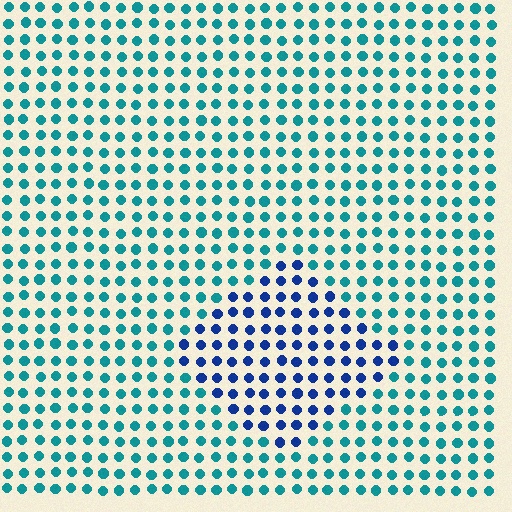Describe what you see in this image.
The image is filled with small teal elements in a uniform arrangement. A diamond-shaped region is visible where the elements are tinted to a slightly different hue, forming a subtle color boundary.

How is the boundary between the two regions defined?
The boundary is defined purely by a slight shift in hue (about 43 degrees). Spacing, size, and orientation are identical on both sides.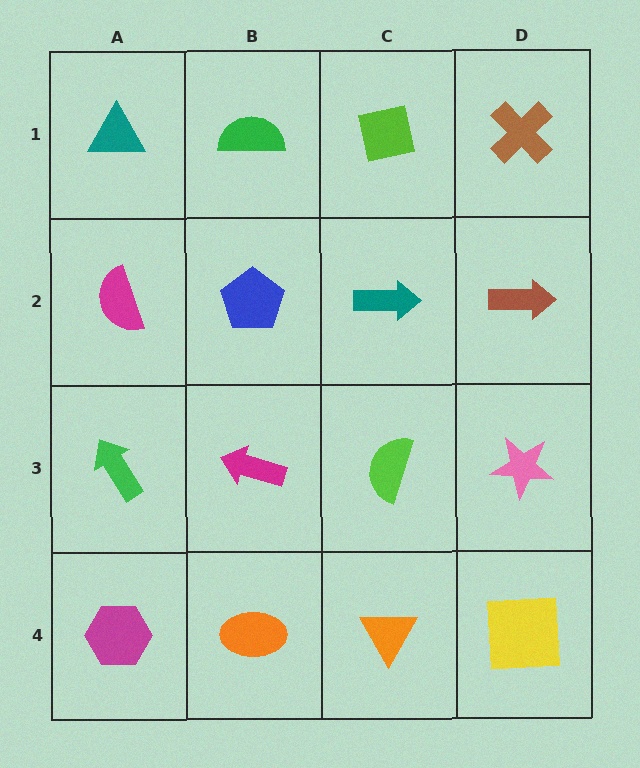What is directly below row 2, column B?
A magenta arrow.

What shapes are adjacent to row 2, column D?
A brown cross (row 1, column D), a pink star (row 3, column D), a teal arrow (row 2, column C).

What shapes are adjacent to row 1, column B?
A blue pentagon (row 2, column B), a teal triangle (row 1, column A), a lime square (row 1, column C).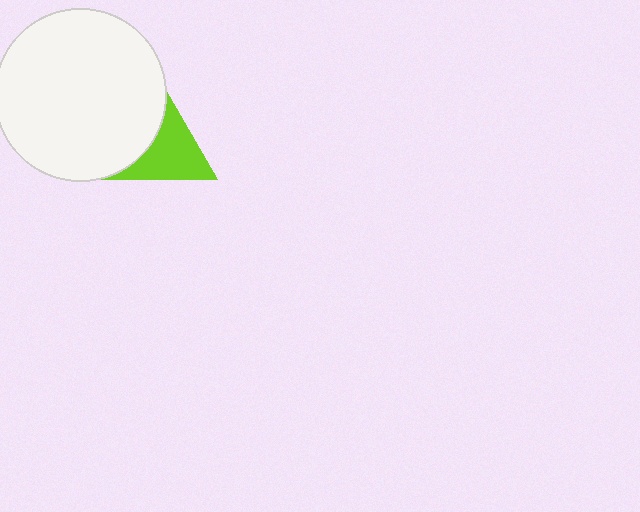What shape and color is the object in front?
The object in front is a white circle.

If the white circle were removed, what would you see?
You would see the complete lime triangle.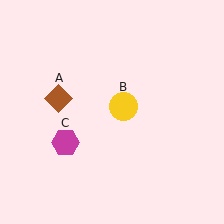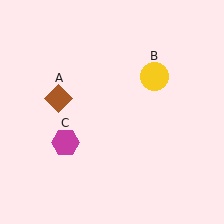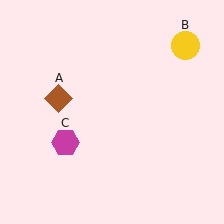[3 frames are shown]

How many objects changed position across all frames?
1 object changed position: yellow circle (object B).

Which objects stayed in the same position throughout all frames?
Brown diamond (object A) and magenta hexagon (object C) remained stationary.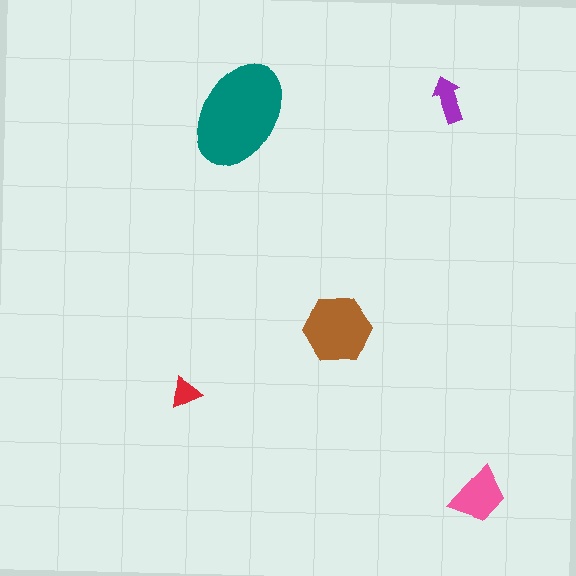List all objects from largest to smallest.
The teal ellipse, the brown hexagon, the pink trapezoid, the purple arrow, the red triangle.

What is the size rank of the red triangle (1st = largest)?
5th.